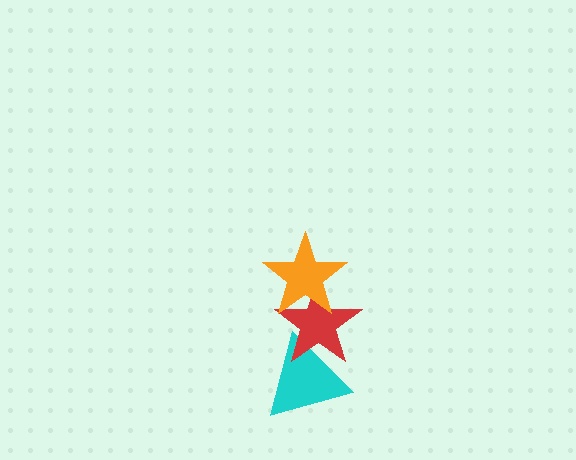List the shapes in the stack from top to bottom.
From top to bottom: the orange star, the red star, the cyan triangle.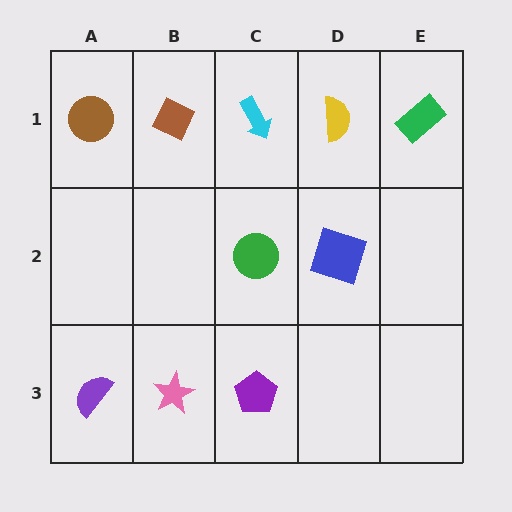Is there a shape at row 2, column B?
No, that cell is empty.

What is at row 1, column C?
A cyan arrow.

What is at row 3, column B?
A pink star.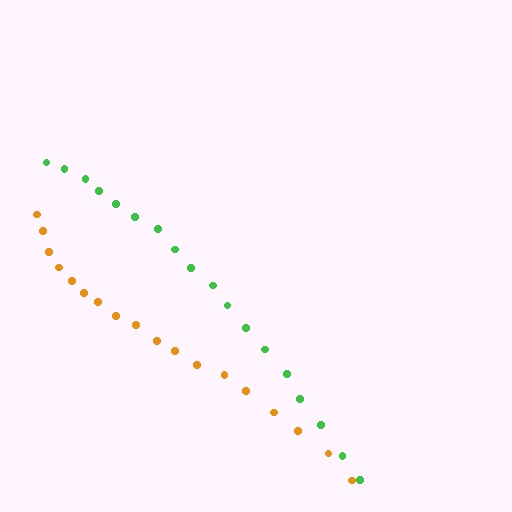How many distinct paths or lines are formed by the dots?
There are 2 distinct paths.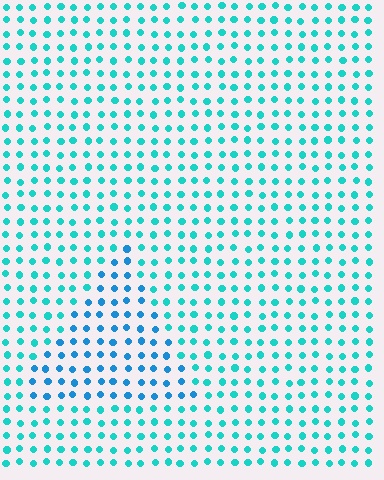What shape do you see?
I see a triangle.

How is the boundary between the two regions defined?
The boundary is defined purely by a slight shift in hue (about 27 degrees). Spacing, size, and orientation are identical on both sides.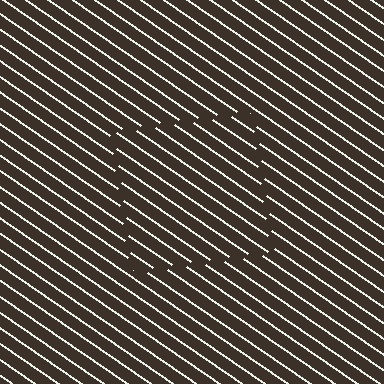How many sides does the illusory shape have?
4 sides — the line-ends trace a square.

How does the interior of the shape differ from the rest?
The interior of the shape contains the same grating, shifted by half a period — the contour is defined by the phase discontinuity where line-ends from the inner and outer gratings abut.